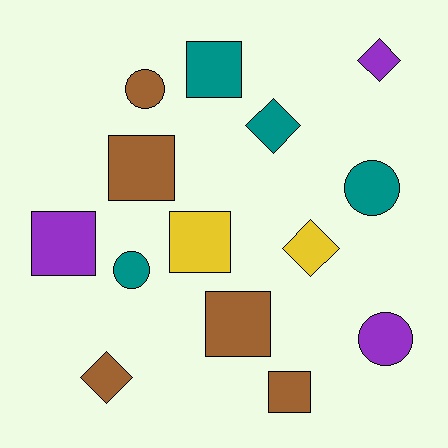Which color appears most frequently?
Brown, with 5 objects.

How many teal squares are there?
There is 1 teal square.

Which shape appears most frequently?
Square, with 6 objects.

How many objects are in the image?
There are 14 objects.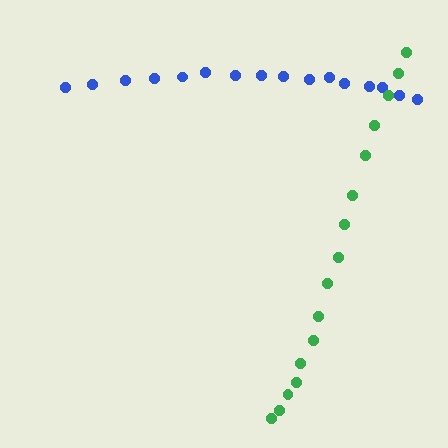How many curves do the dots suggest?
There are 2 distinct paths.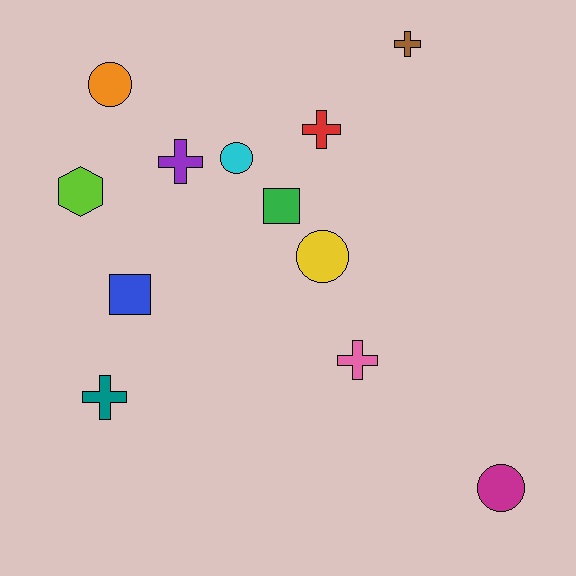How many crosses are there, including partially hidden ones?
There are 5 crosses.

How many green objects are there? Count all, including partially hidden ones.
There is 1 green object.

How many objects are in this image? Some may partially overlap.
There are 12 objects.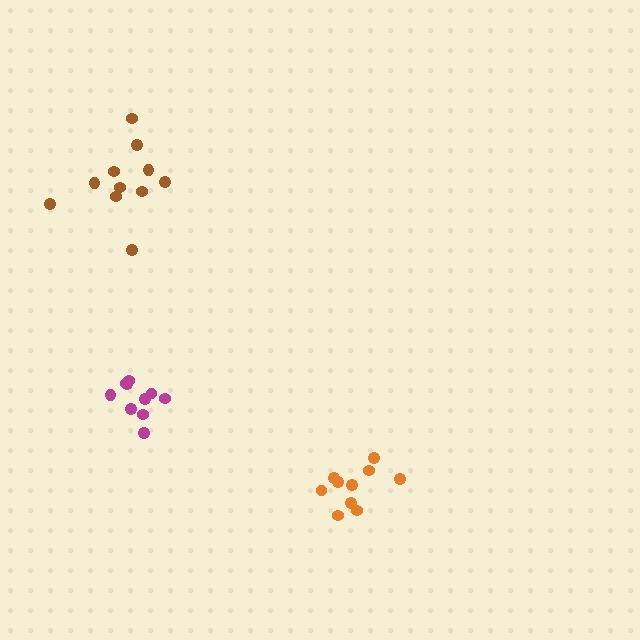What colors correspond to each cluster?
The clusters are colored: orange, magenta, brown.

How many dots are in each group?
Group 1: 10 dots, Group 2: 10 dots, Group 3: 11 dots (31 total).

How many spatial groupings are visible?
There are 3 spatial groupings.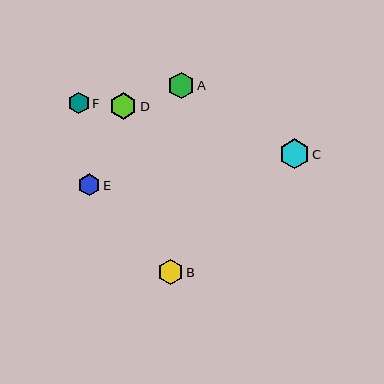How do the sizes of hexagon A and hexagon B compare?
Hexagon A and hexagon B are approximately the same size.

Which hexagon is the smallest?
Hexagon F is the smallest with a size of approximately 21 pixels.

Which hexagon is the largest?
Hexagon C is the largest with a size of approximately 30 pixels.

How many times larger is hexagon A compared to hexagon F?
Hexagon A is approximately 1.2 times the size of hexagon F.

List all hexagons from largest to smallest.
From largest to smallest: C, D, A, B, E, F.